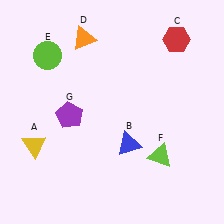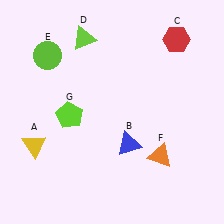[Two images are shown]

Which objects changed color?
D changed from orange to lime. F changed from lime to orange. G changed from purple to lime.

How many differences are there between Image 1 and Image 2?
There are 3 differences between the two images.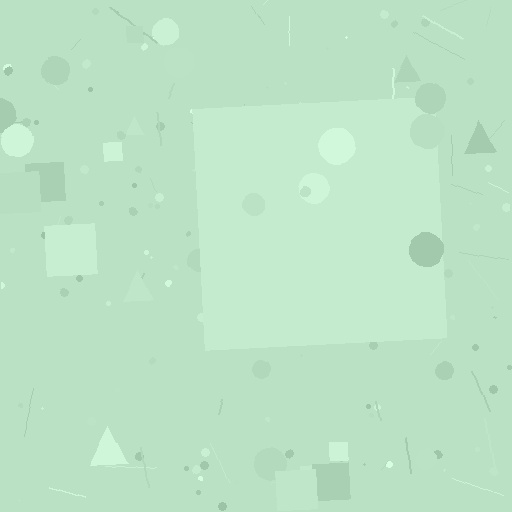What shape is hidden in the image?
A square is hidden in the image.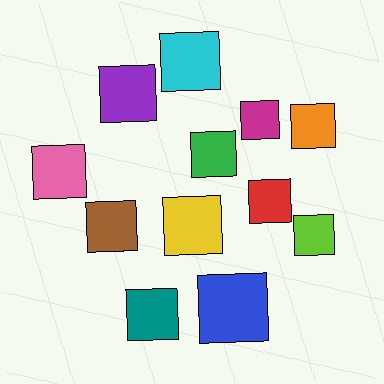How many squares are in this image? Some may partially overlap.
There are 12 squares.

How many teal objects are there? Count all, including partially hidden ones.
There is 1 teal object.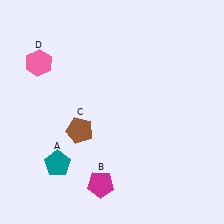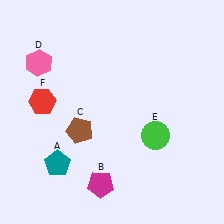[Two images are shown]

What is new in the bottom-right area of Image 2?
A green circle (E) was added in the bottom-right area of Image 2.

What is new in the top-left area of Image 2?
A red hexagon (F) was added in the top-left area of Image 2.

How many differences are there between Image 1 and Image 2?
There are 2 differences between the two images.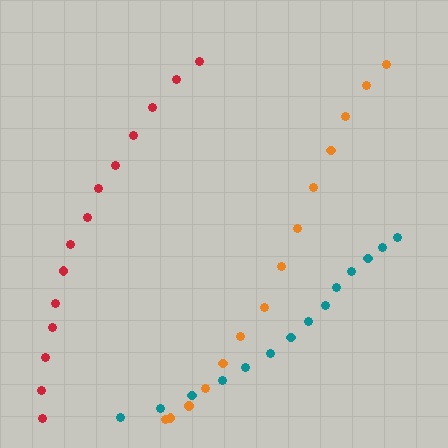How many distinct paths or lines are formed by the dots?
There are 3 distinct paths.